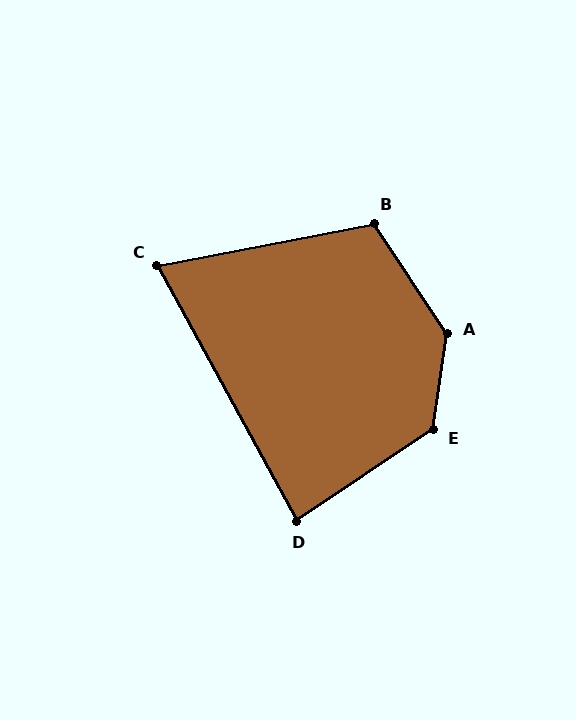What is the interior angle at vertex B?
Approximately 113 degrees (obtuse).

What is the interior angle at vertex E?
Approximately 132 degrees (obtuse).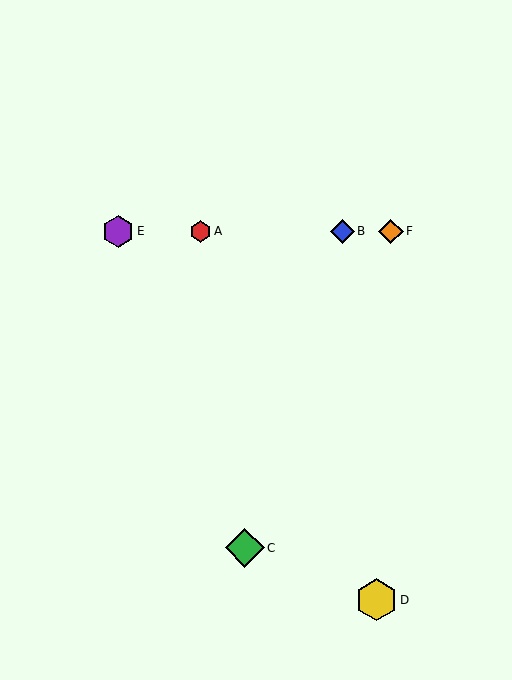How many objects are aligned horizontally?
4 objects (A, B, E, F) are aligned horizontally.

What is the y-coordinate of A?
Object A is at y≈231.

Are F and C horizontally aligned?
No, F is at y≈231 and C is at y≈548.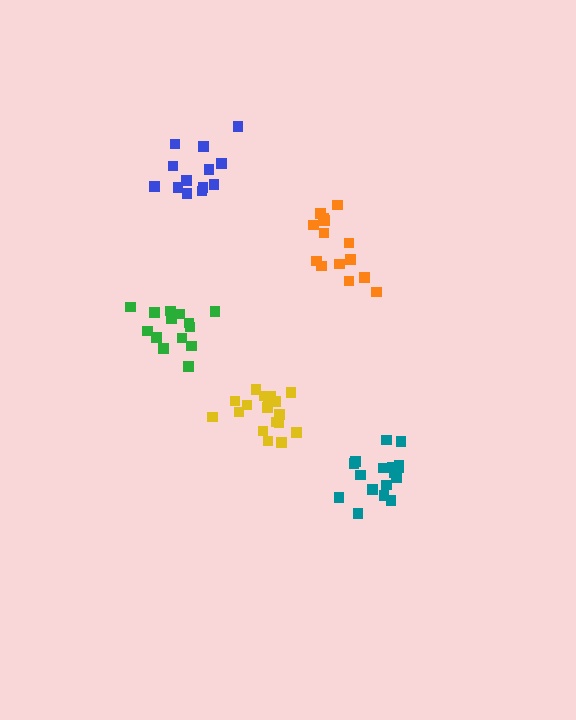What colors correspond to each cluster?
The clusters are colored: yellow, blue, teal, orange, green.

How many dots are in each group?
Group 1: 18 dots, Group 2: 13 dots, Group 3: 17 dots, Group 4: 14 dots, Group 5: 14 dots (76 total).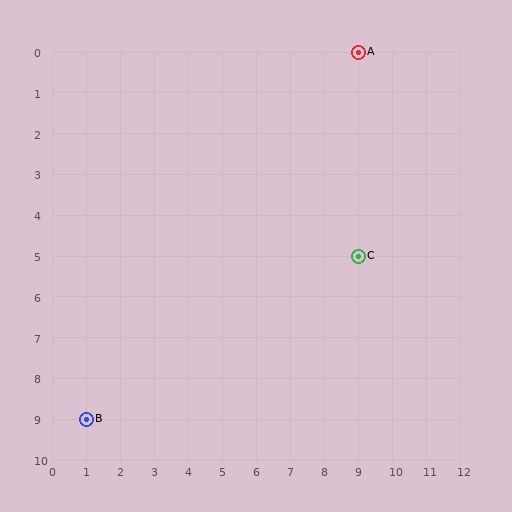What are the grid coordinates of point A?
Point A is at grid coordinates (9, 0).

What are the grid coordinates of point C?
Point C is at grid coordinates (9, 5).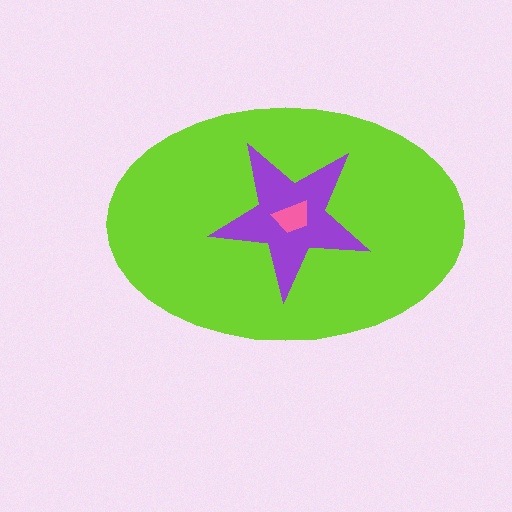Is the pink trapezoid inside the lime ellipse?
Yes.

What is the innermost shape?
The pink trapezoid.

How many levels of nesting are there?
3.